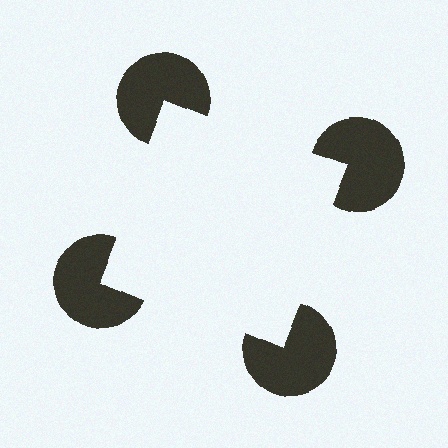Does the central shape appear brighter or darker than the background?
It typically appears slightly brighter than the background, even though no actual brightness change is drawn.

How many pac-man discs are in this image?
There are 4 — one at each vertex of the illusory square.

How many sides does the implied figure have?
4 sides.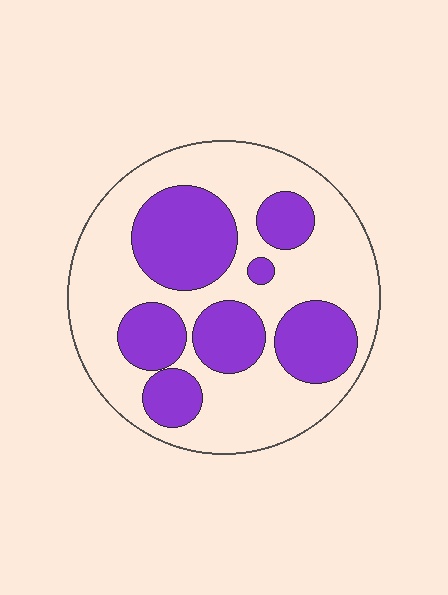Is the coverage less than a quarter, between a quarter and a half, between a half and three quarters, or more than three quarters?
Between a quarter and a half.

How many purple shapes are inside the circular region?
7.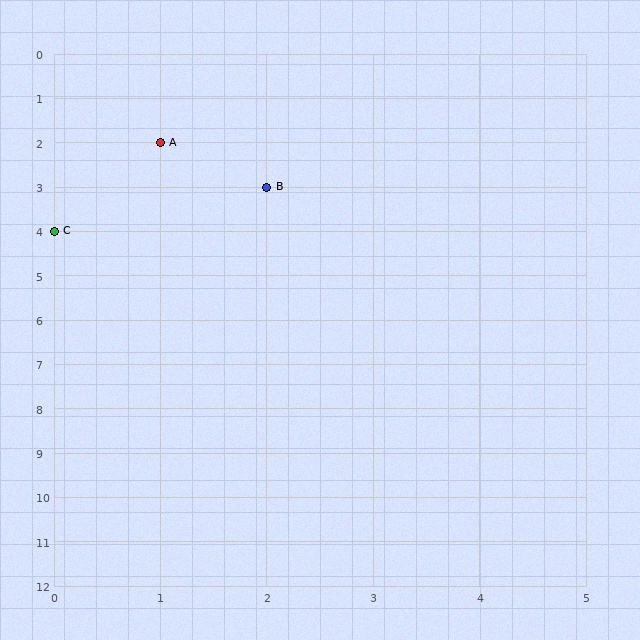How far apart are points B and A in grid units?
Points B and A are 1 column and 1 row apart (about 1.4 grid units diagonally).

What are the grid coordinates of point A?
Point A is at grid coordinates (1, 2).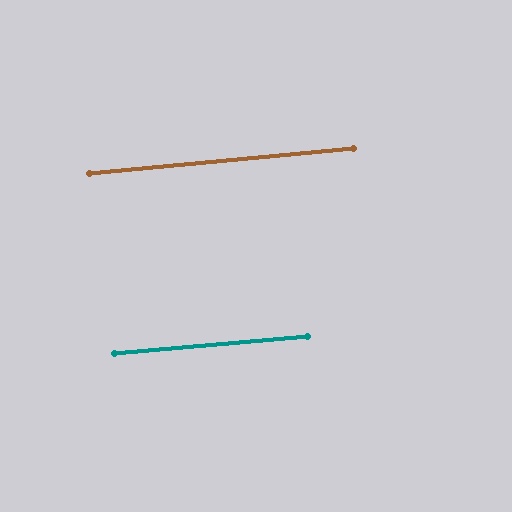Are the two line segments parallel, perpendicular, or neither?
Parallel — their directions differ by only 0.3°.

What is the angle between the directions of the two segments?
Approximately 0 degrees.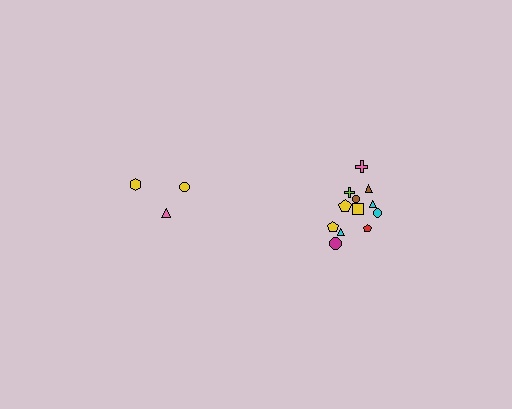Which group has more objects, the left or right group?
The right group.